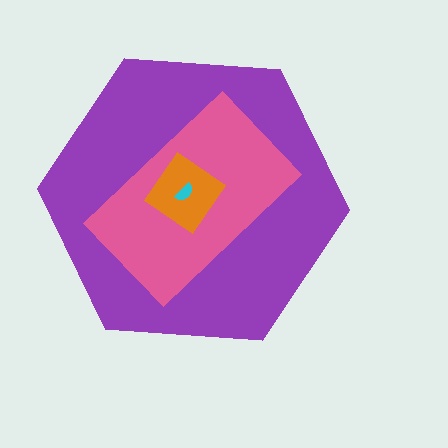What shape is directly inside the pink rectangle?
The orange diamond.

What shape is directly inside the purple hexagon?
The pink rectangle.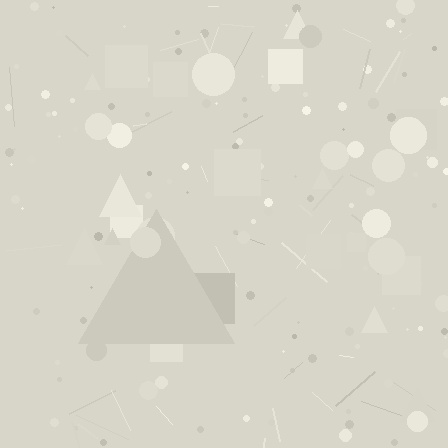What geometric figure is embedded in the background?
A triangle is embedded in the background.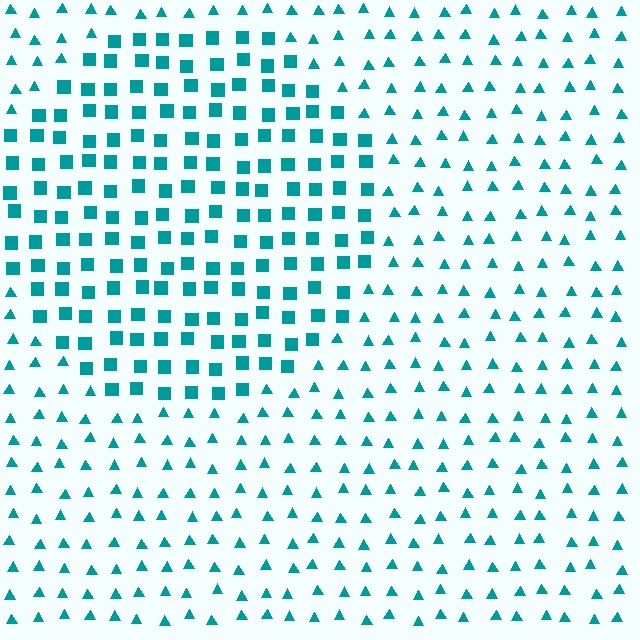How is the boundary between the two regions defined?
The boundary is defined by a change in element shape: squares inside vs. triangles outside. All elements share the same color and spacing.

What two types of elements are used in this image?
The image uses squares inside the circle region and triangles outside it.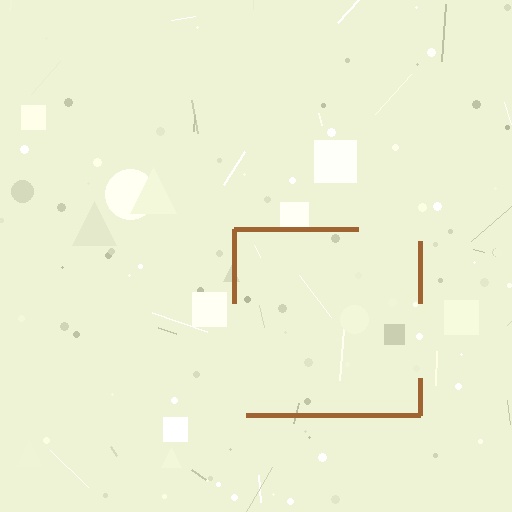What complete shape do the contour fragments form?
The contour fragments form a square.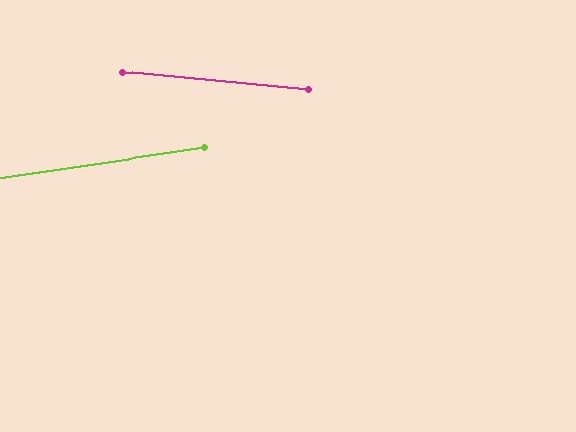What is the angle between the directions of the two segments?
Approximately 14 degrees.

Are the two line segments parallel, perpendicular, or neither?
Neither parallel nor perpendicular — they differ by about 14°.